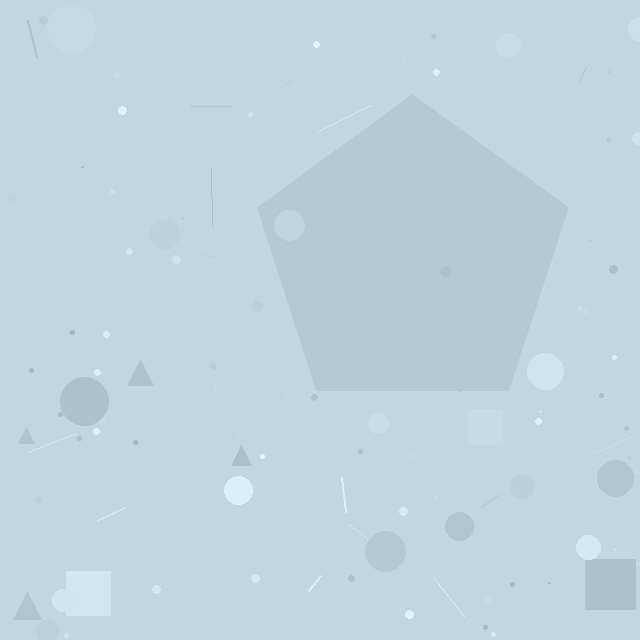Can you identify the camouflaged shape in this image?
The camouflaged shape is a pentagon.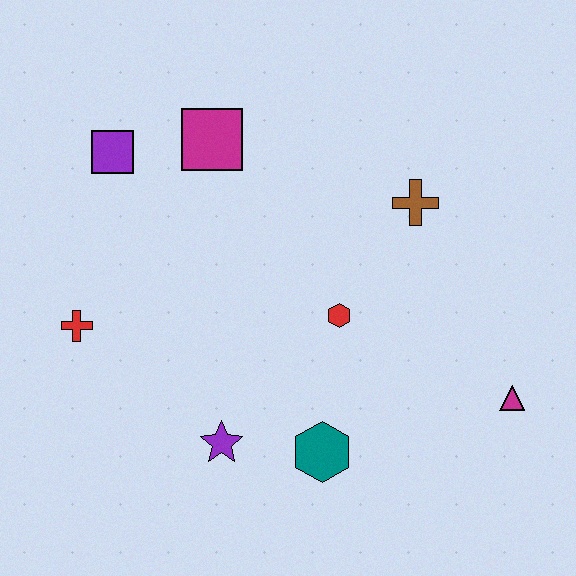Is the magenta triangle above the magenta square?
No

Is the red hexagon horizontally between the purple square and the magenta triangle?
Yes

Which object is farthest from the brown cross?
The red cross is farthest from the brown cross.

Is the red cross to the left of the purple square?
Yes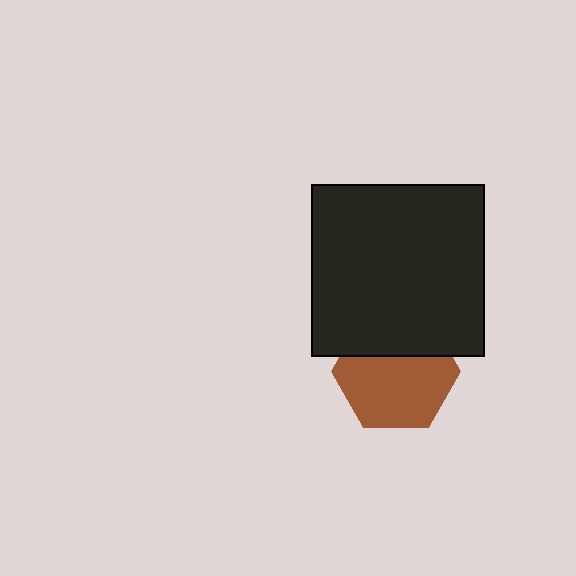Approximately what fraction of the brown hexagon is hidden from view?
Roughly 34% of the brown hexagon is hidden behind the black square.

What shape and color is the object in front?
The object in front is a black square.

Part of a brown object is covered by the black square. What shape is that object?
It is a hexagon.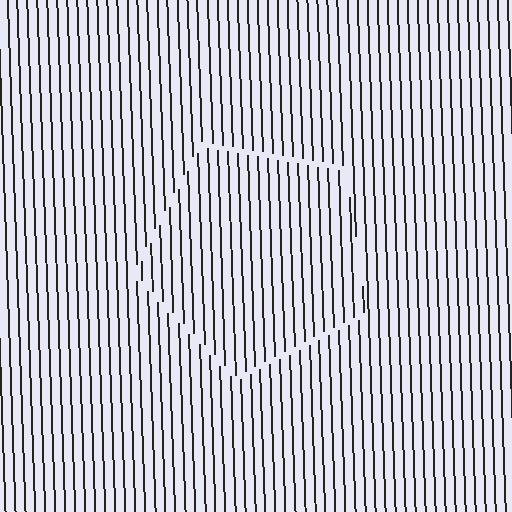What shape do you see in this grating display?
An illusory pentagon. The interior of the shape contains the same grating, shifted by half a period — the contour is defined by the phase discontinuity where line-ends from the inner and outer gratings abut.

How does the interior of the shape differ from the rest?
The interior of the shape contains the same grating, shifted by half a period — the contour is defined by the phase discontinuity where line-ends from the inner and outer gratings abut.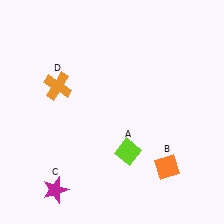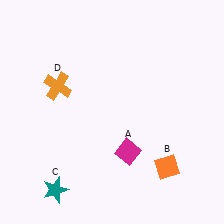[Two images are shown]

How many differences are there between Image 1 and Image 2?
There are 2 differences between the two images.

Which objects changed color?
A changed from lime to magenta. C changed from magenta to teal.